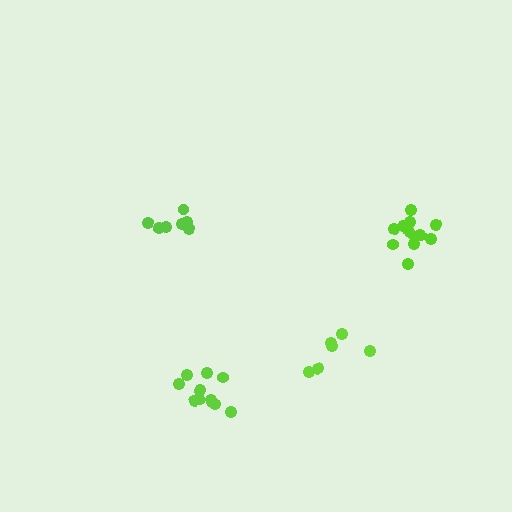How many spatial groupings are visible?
There are 4 spatial groupings.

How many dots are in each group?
Group 1: 12 dots, Group 2: 8 dots, Group 3: 6 dots, Group 4: 11 dots (37 total).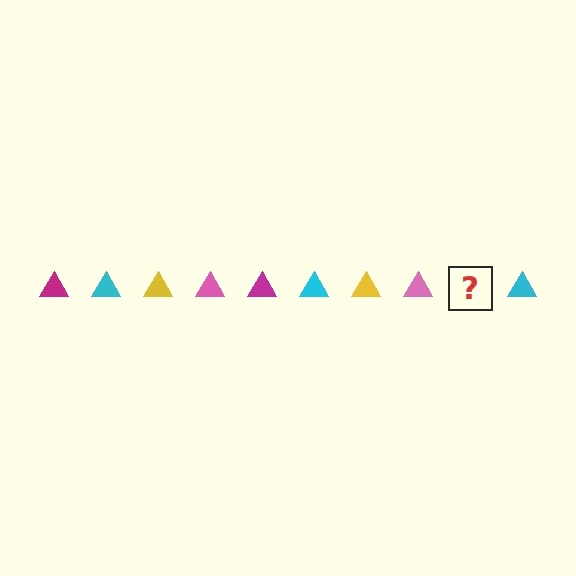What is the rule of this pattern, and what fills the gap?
The rule is that the pattern cycles through magenta, cyan, yellow, pink triangles. The gap should be filled with a magenta triangle.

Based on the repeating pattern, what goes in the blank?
The blank should be a magenta triangle.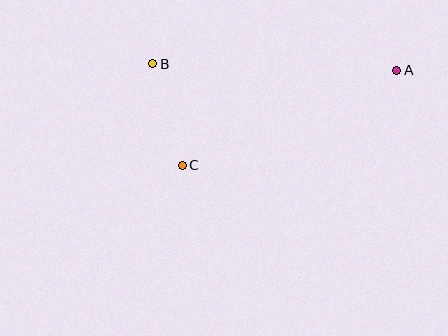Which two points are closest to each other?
Points B and C are closest to each other.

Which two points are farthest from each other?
Points A and B are farthest from each other.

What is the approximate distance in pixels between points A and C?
The distance between A and C is approximately 234 pixels.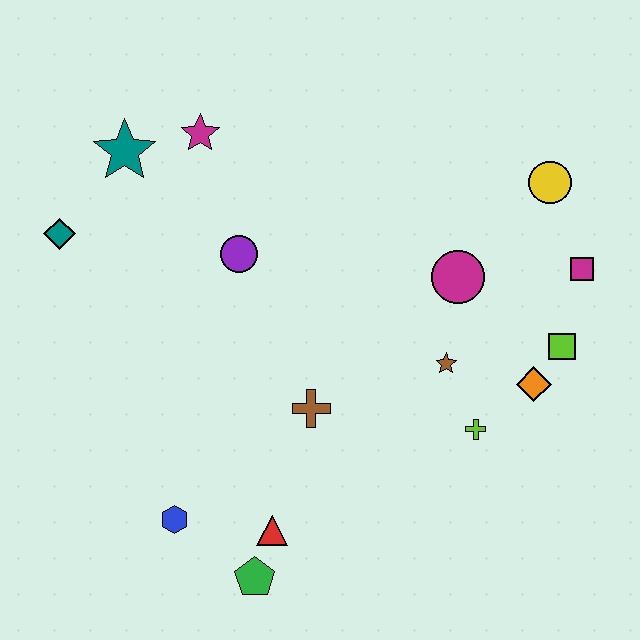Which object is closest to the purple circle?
The magenta star is closest to the purple circle.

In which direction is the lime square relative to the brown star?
The lime square is to the right of the brown star.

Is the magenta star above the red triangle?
Yes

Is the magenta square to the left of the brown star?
No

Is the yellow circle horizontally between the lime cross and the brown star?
No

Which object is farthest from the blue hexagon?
The yellow circle is farthest from the blue hexagon.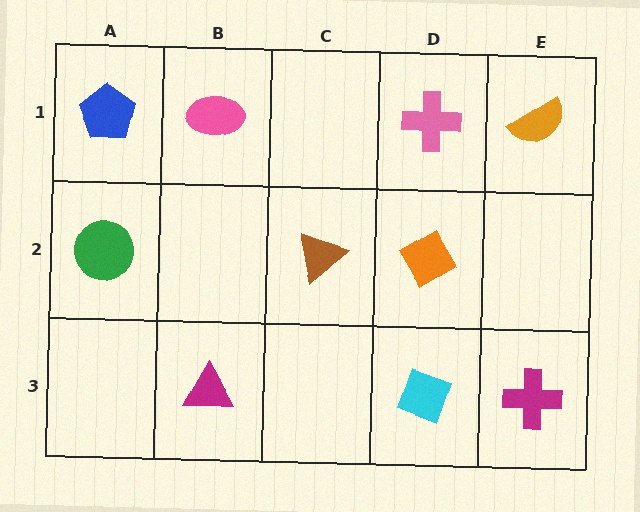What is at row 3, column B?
A magenta triangle.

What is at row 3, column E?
A magenta cross.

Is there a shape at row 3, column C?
No, that cell is empty.